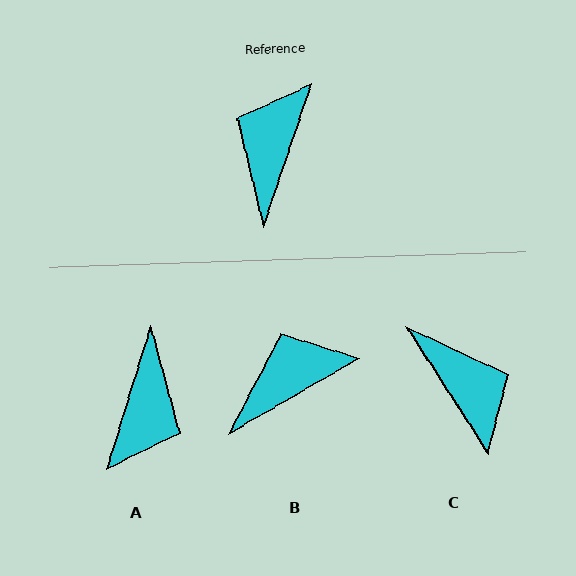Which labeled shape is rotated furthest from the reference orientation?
A, about 179 degrees away.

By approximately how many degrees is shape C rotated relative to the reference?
Approximately 129 degrees clockwise.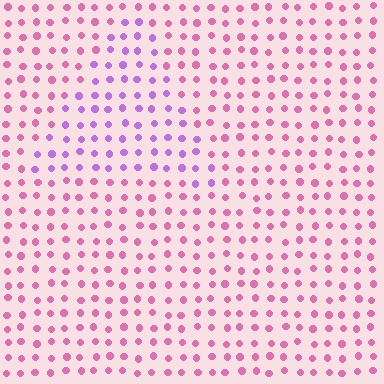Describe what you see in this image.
The image is filled with small pink elements in a uniform arrangement. A triangle-shaped region is visible where the elements are tinted to a slightly different hue, forming a subtle color boundary.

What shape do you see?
I see a triangle.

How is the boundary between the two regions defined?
The boundary is defined purely by a slight shift in hue (about 41 degrees). Spacing, size, and orientation are identical on both sides.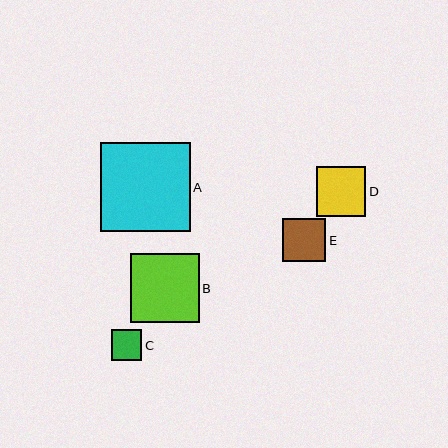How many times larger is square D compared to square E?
Square D is approximately 1.1 times the size of square E.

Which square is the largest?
Square A is the largest with a size of approximately 89 pixels.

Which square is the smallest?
Square C is the smallest with a size of approximately 31 pixels.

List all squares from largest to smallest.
From largest to smallest: A, B, D, E, C.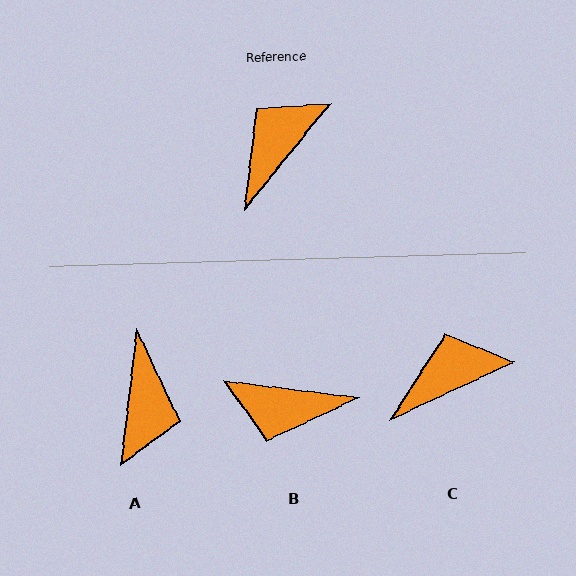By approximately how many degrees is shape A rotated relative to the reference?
Approximately 148 degrees clockwise.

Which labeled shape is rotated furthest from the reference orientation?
A, about 148 degrees away.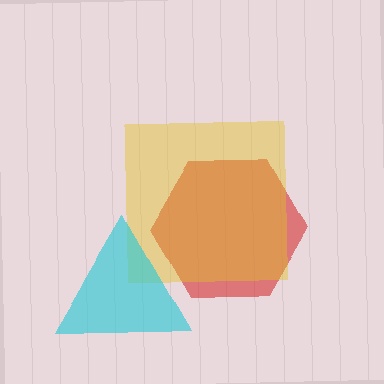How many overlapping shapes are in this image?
There are 3 overlapping shapes in the image.